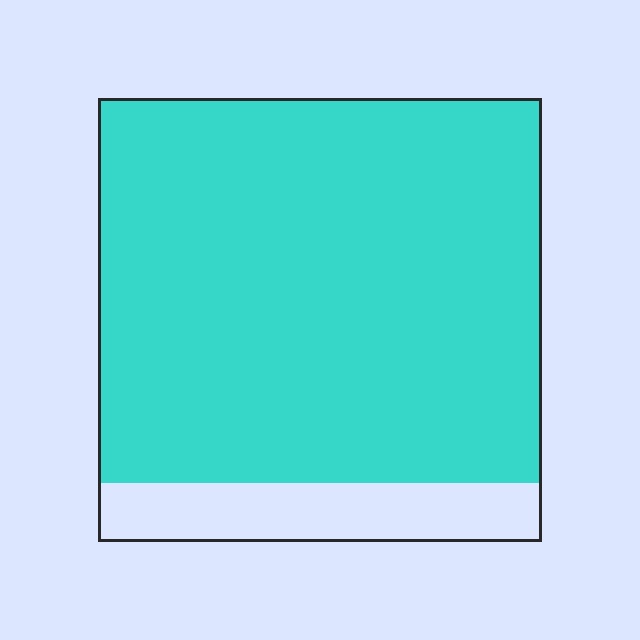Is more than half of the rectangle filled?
Yes.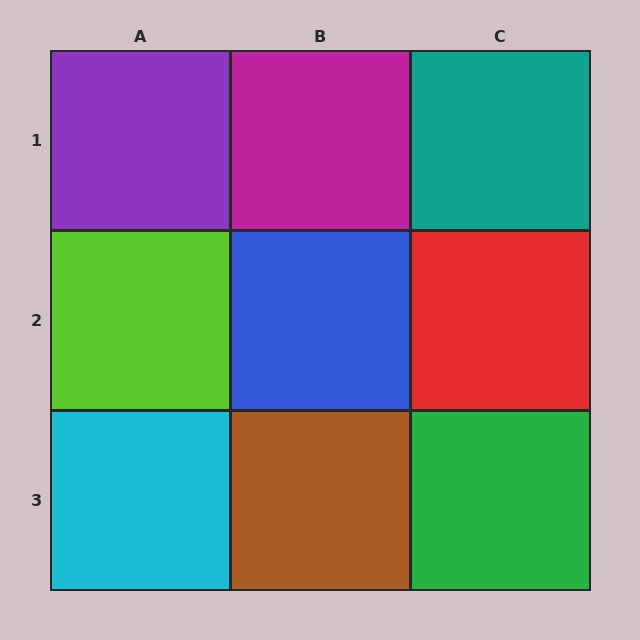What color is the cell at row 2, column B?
Blue.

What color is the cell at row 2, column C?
Red.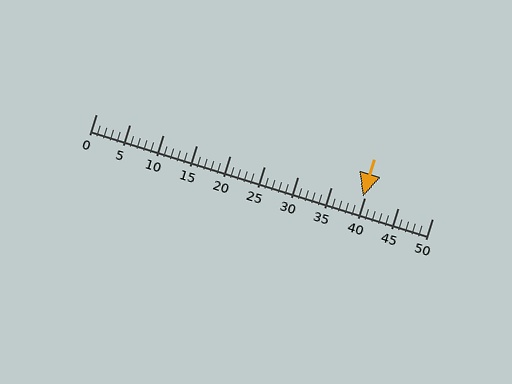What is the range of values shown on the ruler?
The ruler shows values from 0 to 50.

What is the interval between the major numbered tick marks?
The major tick marks are spaced 5 units apart.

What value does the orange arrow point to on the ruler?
The orange arrow points to approximately 40.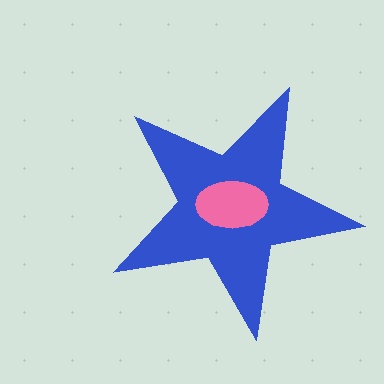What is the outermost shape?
The blue star.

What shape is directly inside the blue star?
The pink ellipse.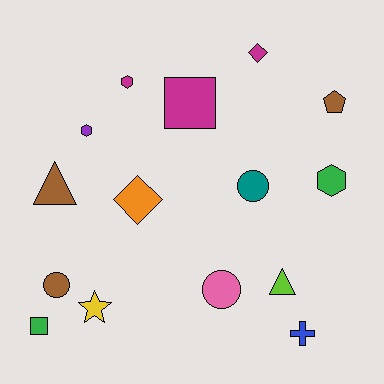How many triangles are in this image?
There are 2 triangles.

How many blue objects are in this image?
There is 1 blue object.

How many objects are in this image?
There are 15 objects.